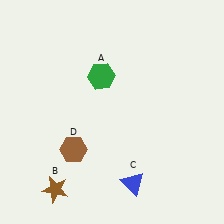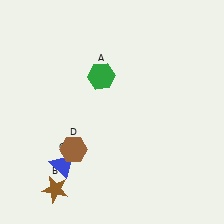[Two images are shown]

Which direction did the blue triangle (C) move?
The blue triangle (C) moved left.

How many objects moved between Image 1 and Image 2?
1 object moved between the two images.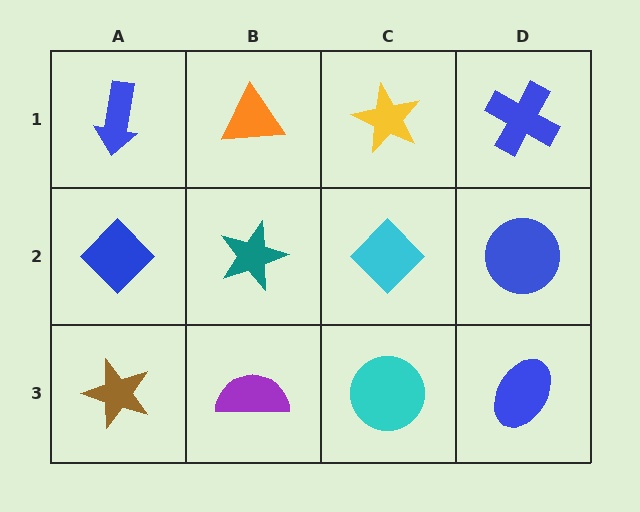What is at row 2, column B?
A teal star.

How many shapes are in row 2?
4 shapes.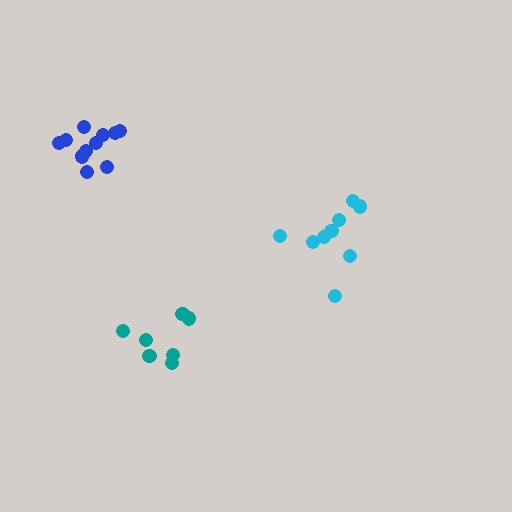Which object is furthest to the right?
The cyan cluster is rightmost.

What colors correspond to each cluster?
The clusters are colored: cyan, teal, blue.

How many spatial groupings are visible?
There are 3 spatial groupings.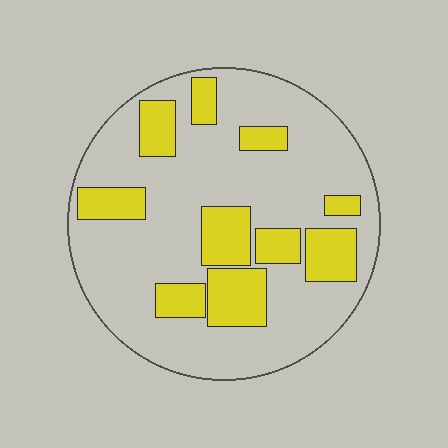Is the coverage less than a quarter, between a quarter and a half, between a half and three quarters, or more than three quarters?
Between a quarter and a half.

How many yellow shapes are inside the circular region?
10.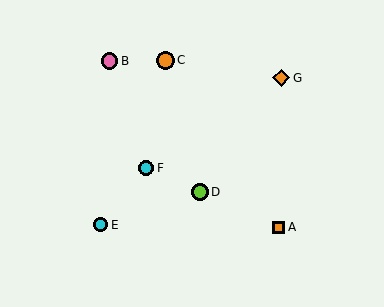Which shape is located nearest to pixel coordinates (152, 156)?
The cyan circle (labeled F) at (146, 168) is nearest to that location.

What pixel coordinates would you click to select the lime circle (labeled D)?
Click at (200, 192) to select the lime circle D.